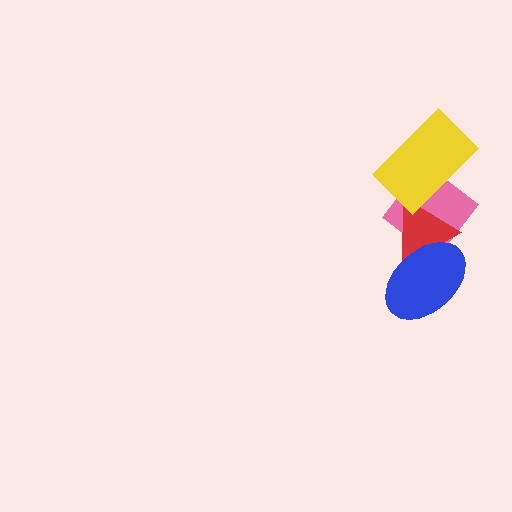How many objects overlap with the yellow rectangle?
2 objects overlap with the yellow rectangle.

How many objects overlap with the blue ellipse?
2 objects overlap with the blue ellipse.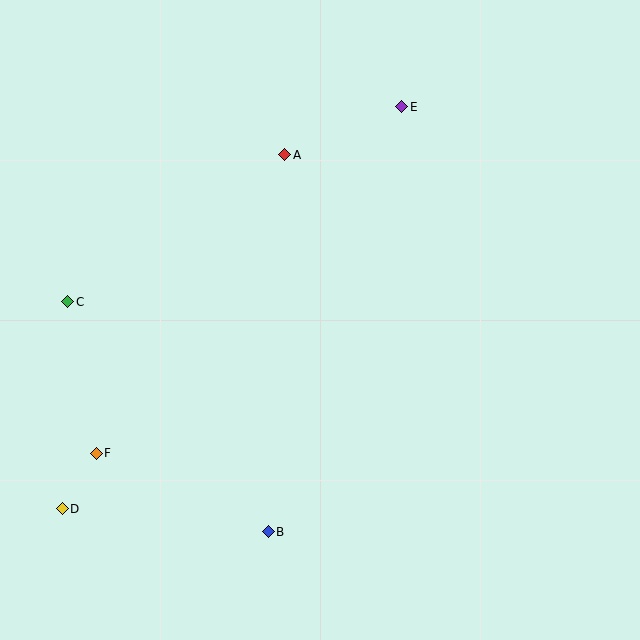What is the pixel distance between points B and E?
The distance between B and E is 445 pixels.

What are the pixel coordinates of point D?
Point D is at (62, 509).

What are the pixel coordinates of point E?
Point E is at (402, 107).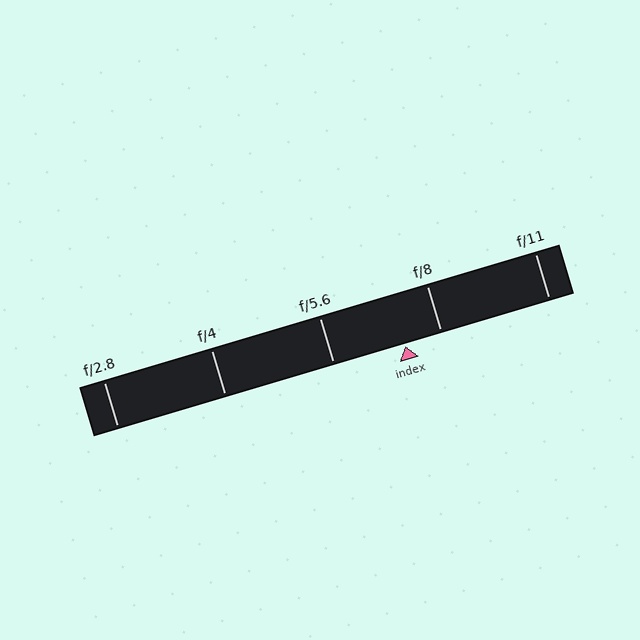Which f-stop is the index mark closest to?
The index mark is closest to f/8.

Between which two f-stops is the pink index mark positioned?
The index mark is between f/5.6 and f/8.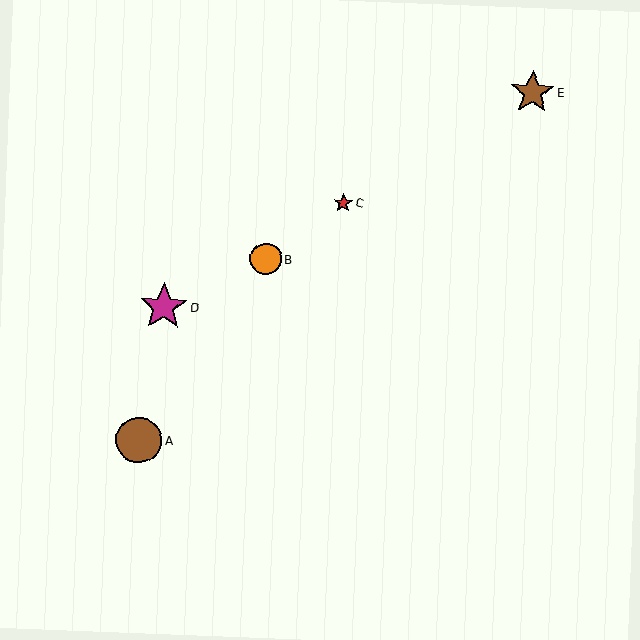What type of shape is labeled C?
Shape C is a red star.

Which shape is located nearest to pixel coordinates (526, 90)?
The brown star (labeled E) at (532, 92) is nearest to that location.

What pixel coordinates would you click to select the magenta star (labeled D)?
Click at (163, 307) to select the magenta star D.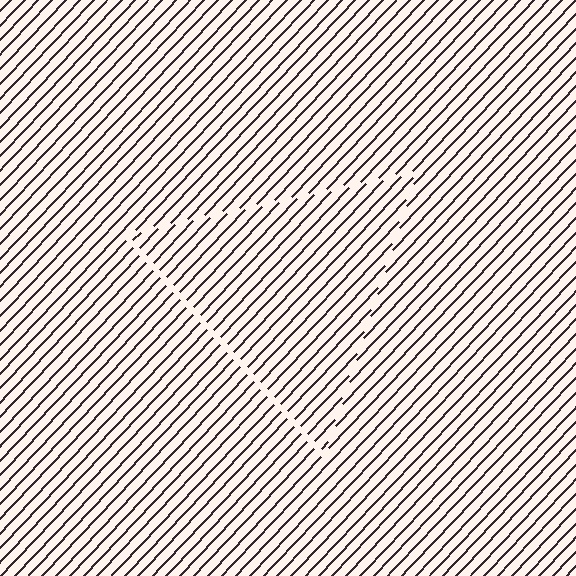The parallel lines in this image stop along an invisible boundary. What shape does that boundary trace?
An illusory triangle. The interior of the shape contains the same grating, shifted by half a period — the contour is defined by the phase discontinuity where line-ends from the inner and outer gratings abut.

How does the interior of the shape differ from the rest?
The interior of the shape contains the same grating, shifted by half a period — the contour is defined by the phase discontinuity where line-ends from the inner and outer gratings abut.